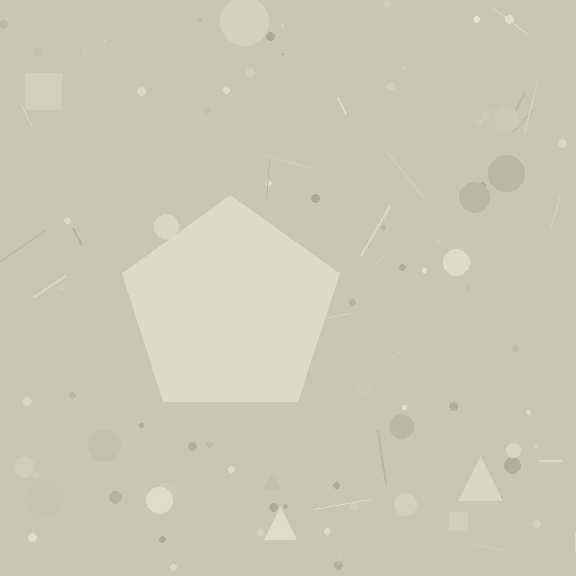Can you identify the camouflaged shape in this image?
The camouflaged shape is a pentagon.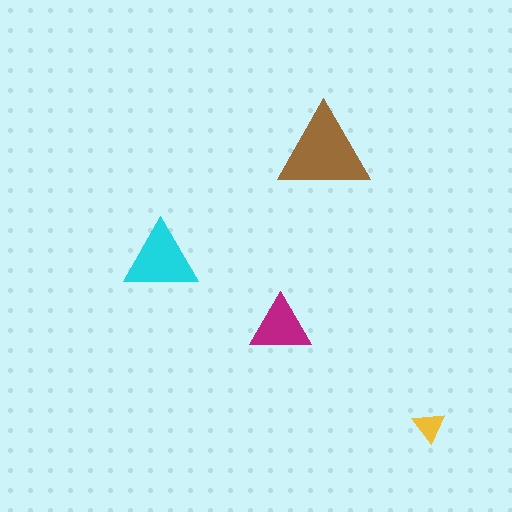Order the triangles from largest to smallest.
the brown one, the cyan one, the magenta one, the yellow one.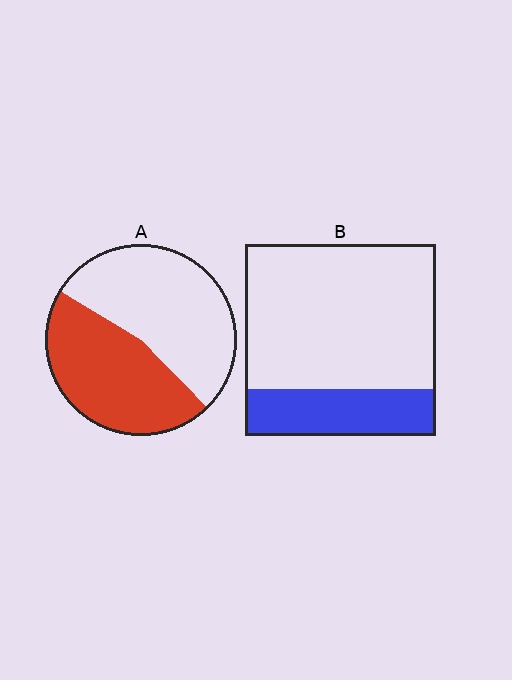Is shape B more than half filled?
No.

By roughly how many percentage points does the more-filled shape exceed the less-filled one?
By roughly 20 percentage points (A over B).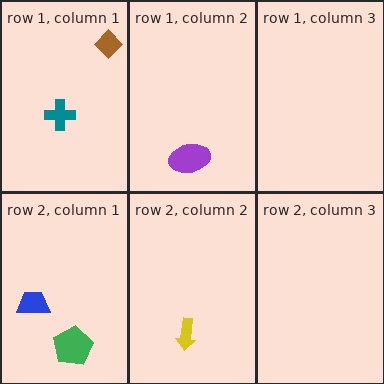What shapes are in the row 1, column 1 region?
The brown diamond, the teal cross.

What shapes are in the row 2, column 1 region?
The green pentagon, the blue trapezoid.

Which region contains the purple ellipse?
The row 1, column 2 region.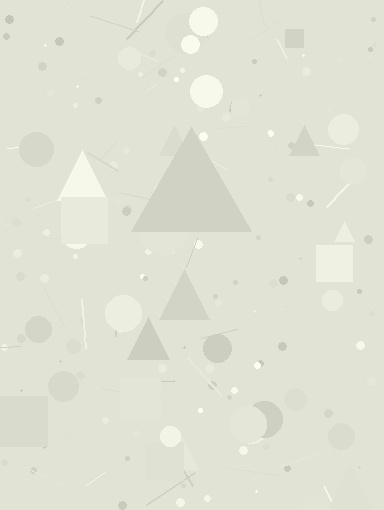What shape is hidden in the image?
A triangle is hidden in the image.